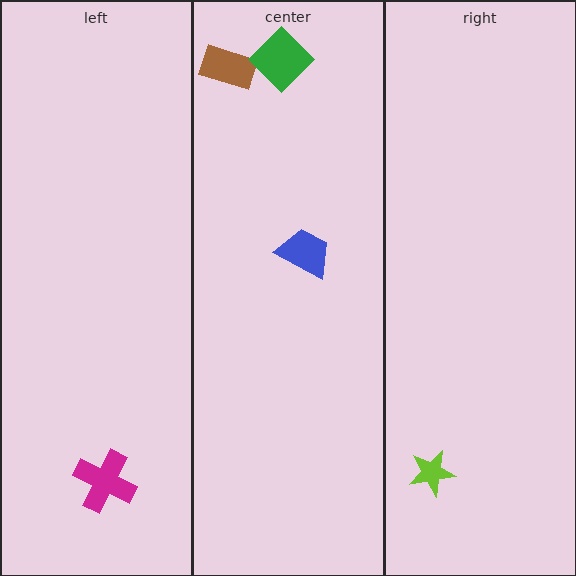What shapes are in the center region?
The brown rectangle, the green diamond, the blue trapezoid.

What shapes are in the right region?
The lime star.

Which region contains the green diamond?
The center region.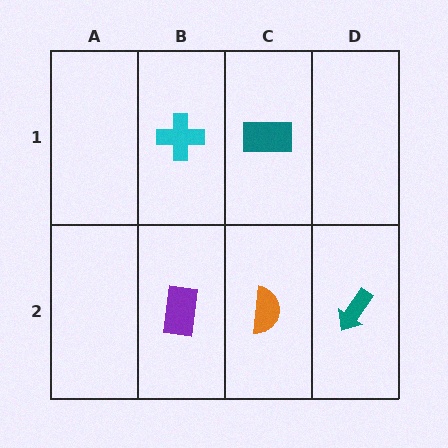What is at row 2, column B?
A purple rectangle.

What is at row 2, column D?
A teal arrow.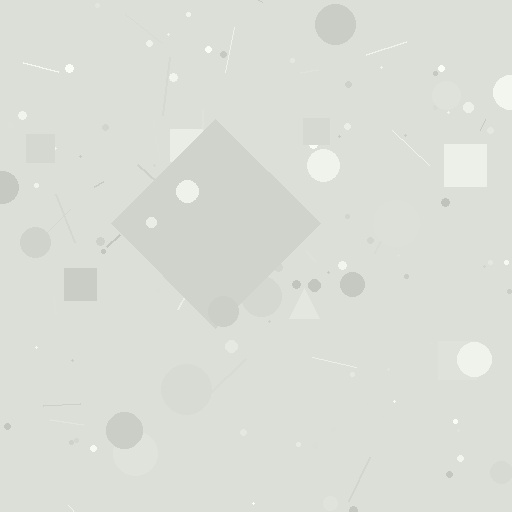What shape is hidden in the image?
A diamond is hidden in the image.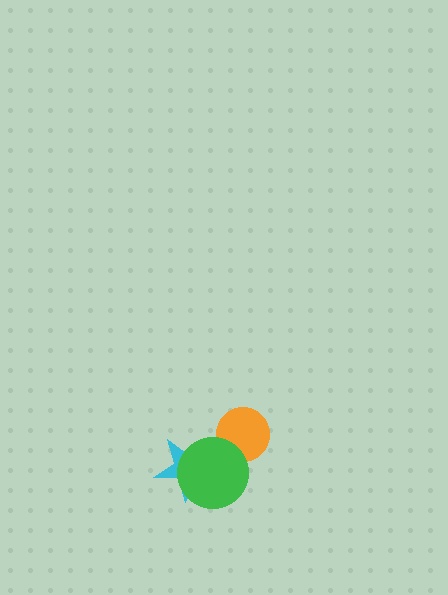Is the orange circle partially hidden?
Yes, it is partially covered by another shape.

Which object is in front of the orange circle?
The green circle is in front of the orange circle.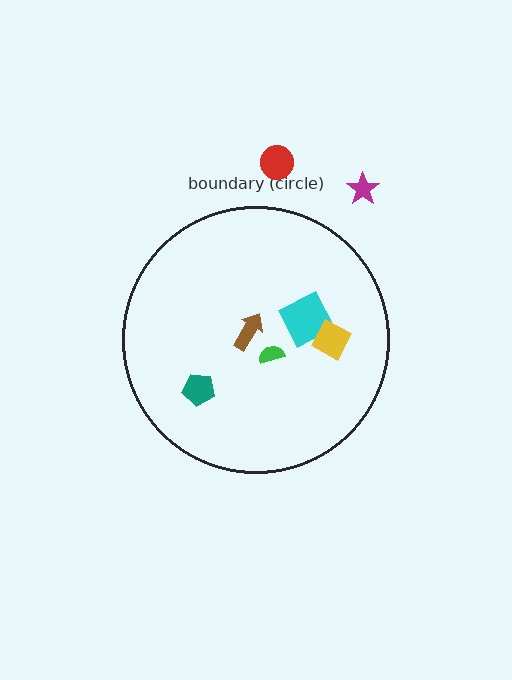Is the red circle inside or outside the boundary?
Outside.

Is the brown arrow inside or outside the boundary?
Inside.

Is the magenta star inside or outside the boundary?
Outside.